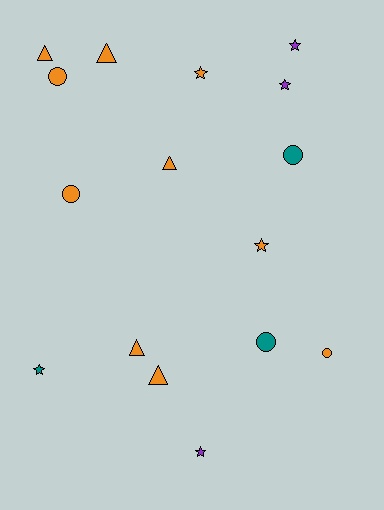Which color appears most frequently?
Orange, with 10 objects.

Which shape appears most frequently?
Star, with 6 objects.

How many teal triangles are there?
There are no teal triangles.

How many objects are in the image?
There are 16 objects.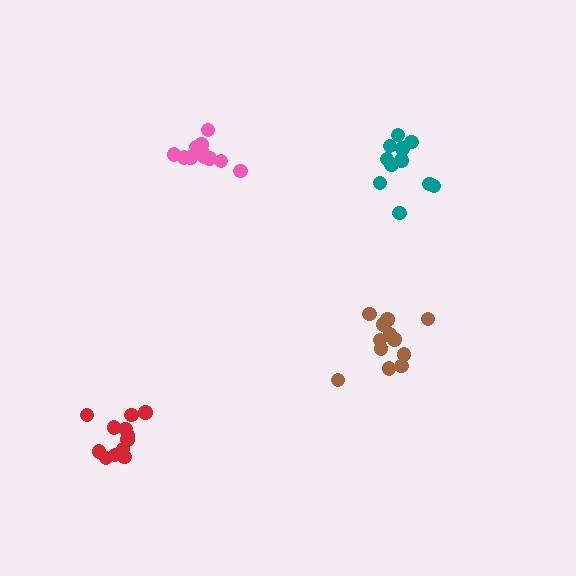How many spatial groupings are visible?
There are 4 spatial groupings.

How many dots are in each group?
Group 1: 12 dots, Group 2: 11 dots, Group 3: 12 dots, Group 4: 11 dots (46 total).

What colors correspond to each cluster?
The clusters are colored: brown, pink, red, teal.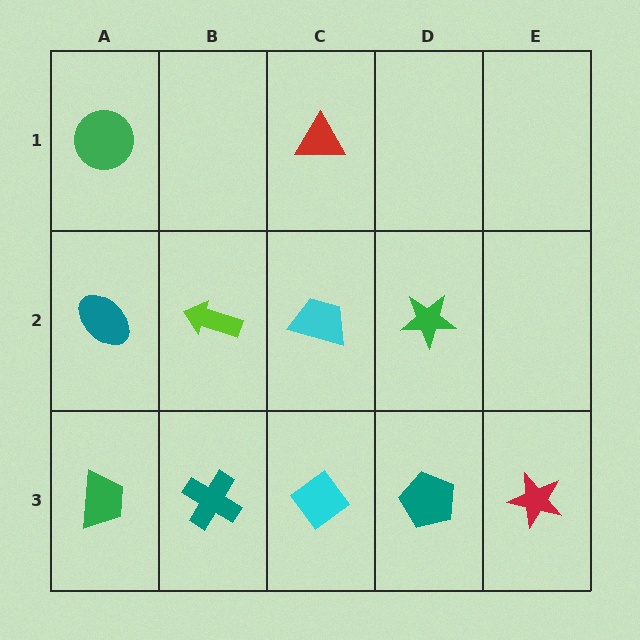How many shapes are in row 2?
4 shapes.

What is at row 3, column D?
A teal pentagon.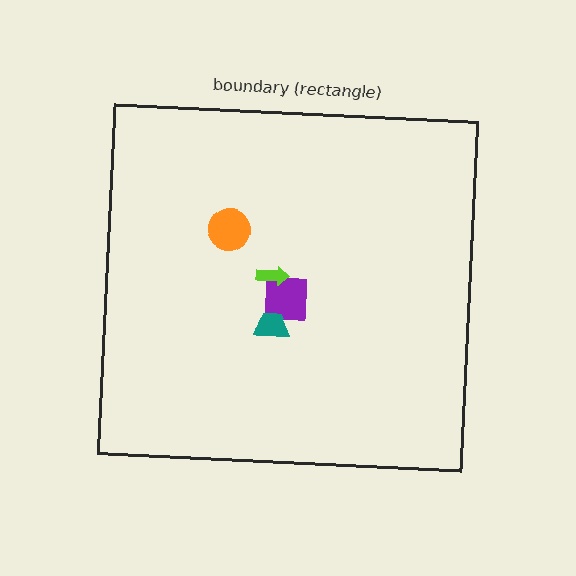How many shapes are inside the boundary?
4 inside, 0 outside.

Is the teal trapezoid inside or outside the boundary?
Inside.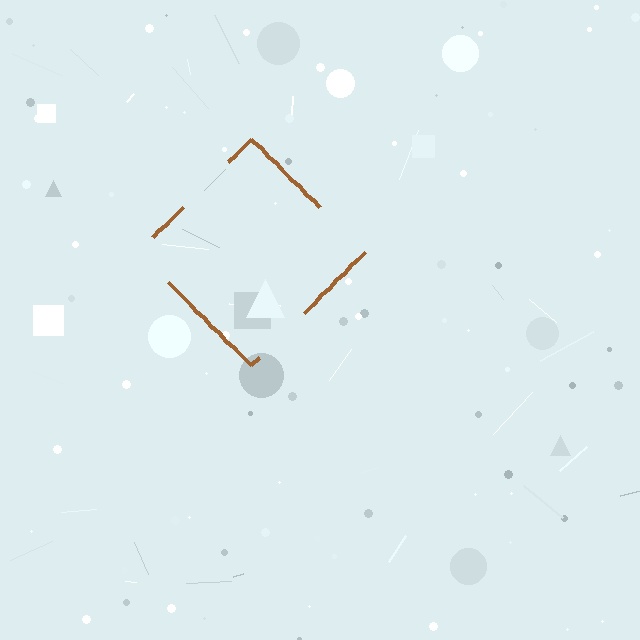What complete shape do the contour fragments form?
The contour fragments form a diamond.